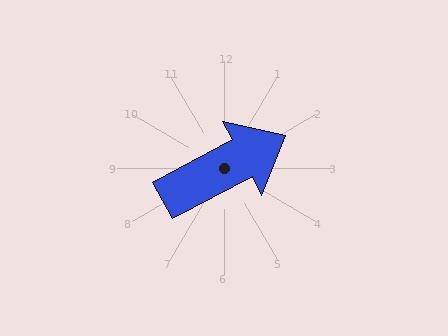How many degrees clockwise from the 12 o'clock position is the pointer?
Approximately 62 degrees.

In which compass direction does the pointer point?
Northeast.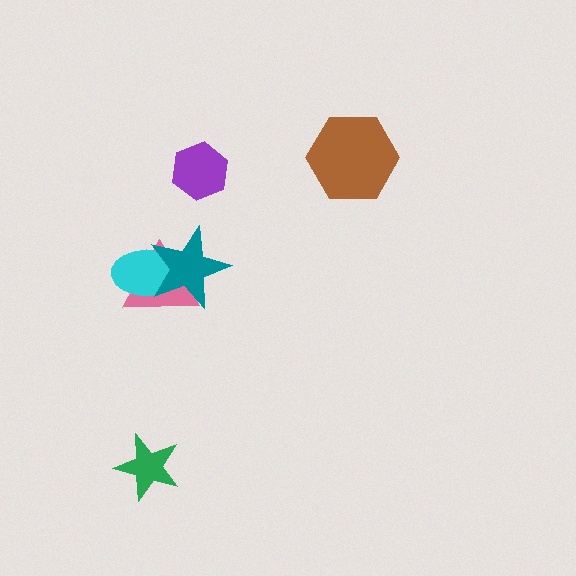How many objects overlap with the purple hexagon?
0 objects overlap with the purple hexagon.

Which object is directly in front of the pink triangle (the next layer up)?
The cyan ellipse is directly in front of the pink triangle.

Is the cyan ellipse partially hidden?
Yes, it is partially covered by another shape.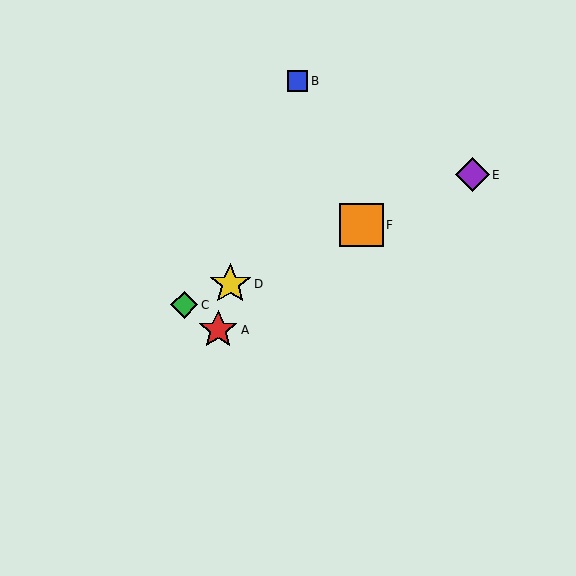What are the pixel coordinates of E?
Object E is at (473, 175).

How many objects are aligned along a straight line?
4 objects (C, D, E, F) are aligned along a straight line.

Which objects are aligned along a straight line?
Objects C, D, E, F are aligned along a straight line.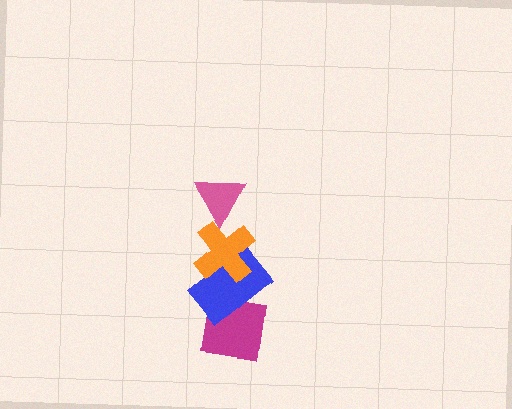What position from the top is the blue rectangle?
The blue rectangle is 3rd from the top.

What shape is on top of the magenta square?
The blue rectangle is on top of the magenta square.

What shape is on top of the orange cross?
The pink triangle is on top of the orange cross.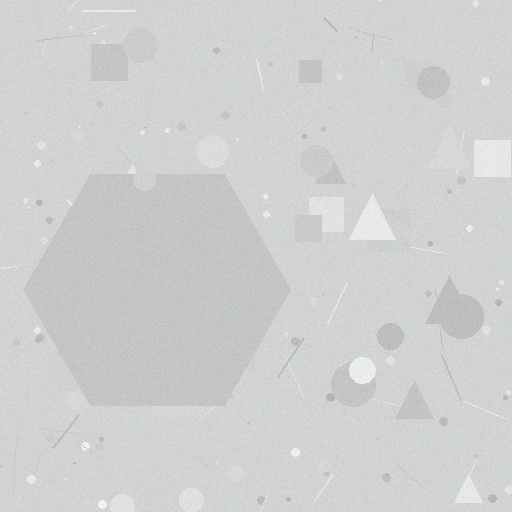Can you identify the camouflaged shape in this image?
The camouflaged shape is a hexagon.